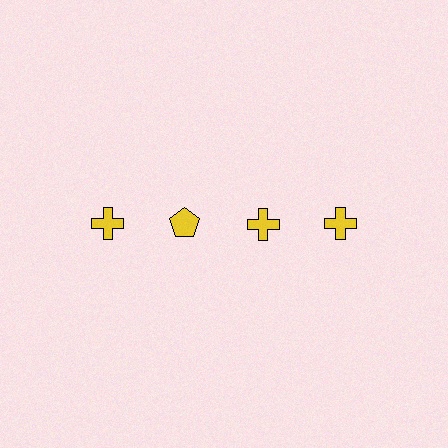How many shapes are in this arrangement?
There are 4 shapes arranged in a grid pattern.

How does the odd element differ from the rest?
It has a different shape: pentagon instead of cross.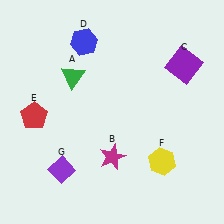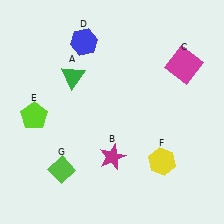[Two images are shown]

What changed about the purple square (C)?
In Image 1, C is purple. In Image 2, it changed to magenta.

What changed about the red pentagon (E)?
In Image 1, E is red. In Image 2, it changed to lime.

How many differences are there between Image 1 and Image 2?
There are 3 differences between the two images.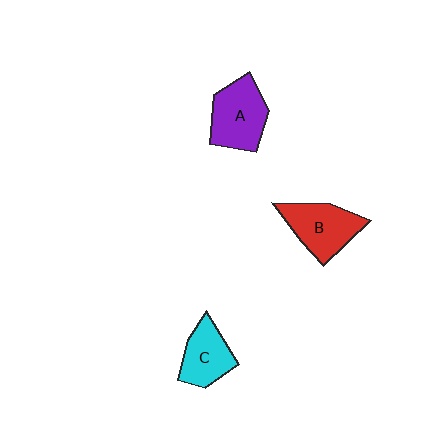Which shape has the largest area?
Shape A (purple).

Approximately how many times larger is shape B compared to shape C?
Approximately 1.2 times.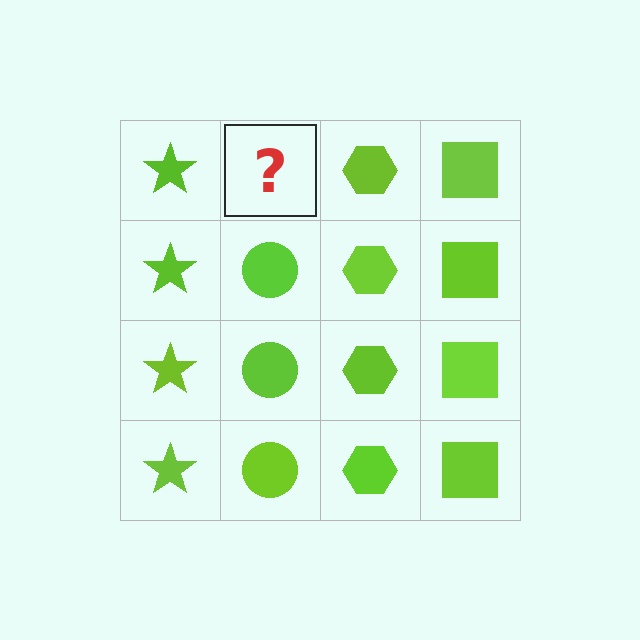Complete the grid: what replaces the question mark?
The question mark should be replaced with a lime circle.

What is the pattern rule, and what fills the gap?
The rule is that each column has a consistent shape. The gap should be filled with a lime circle.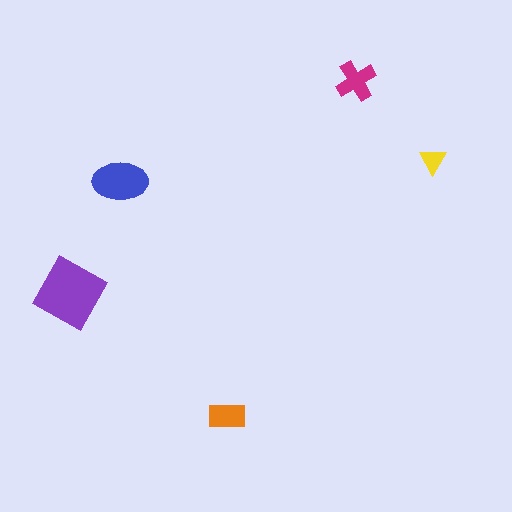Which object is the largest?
The purple diamond.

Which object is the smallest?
The yellow triangle.